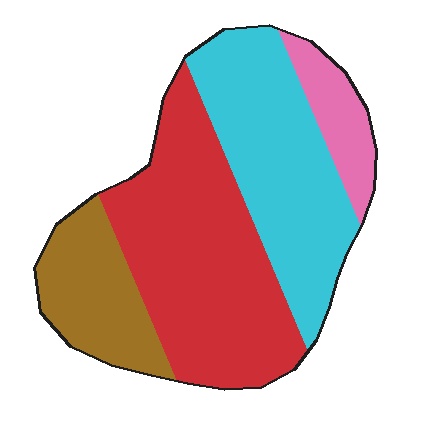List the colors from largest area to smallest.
From largest to smallest: red, cyan, brown, pink.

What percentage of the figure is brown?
Brown takes up about one sixth (1/6) of the figure.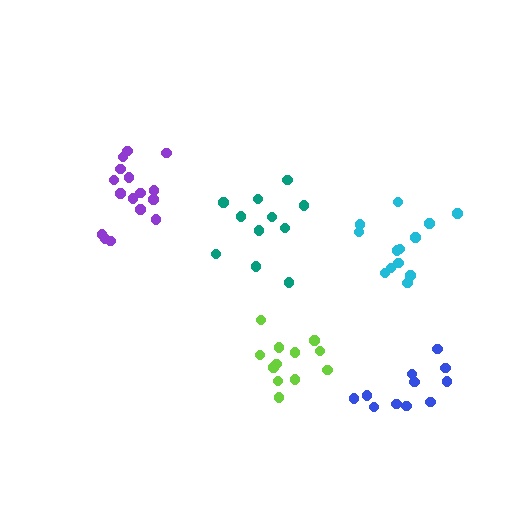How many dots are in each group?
Group 1: 12 dots, Group 2: 13 dots, Group 3: 11 dots, Group 4: 16 dots, Group 5: 11 dots (63 total).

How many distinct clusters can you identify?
There are 5 distinct clusters.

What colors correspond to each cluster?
The clusters are colored: lime, cyan, teal, purple, blue.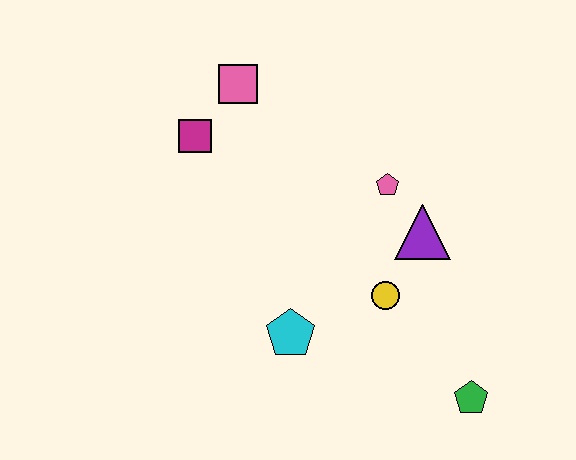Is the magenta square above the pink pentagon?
Yes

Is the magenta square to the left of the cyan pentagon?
Yes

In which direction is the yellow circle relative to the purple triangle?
The yellow circle is below the purple triangle.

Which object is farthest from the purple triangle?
The magenta square is farthest from the purple triangle.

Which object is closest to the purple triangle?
The pink pentagon is closest to the purple triangle.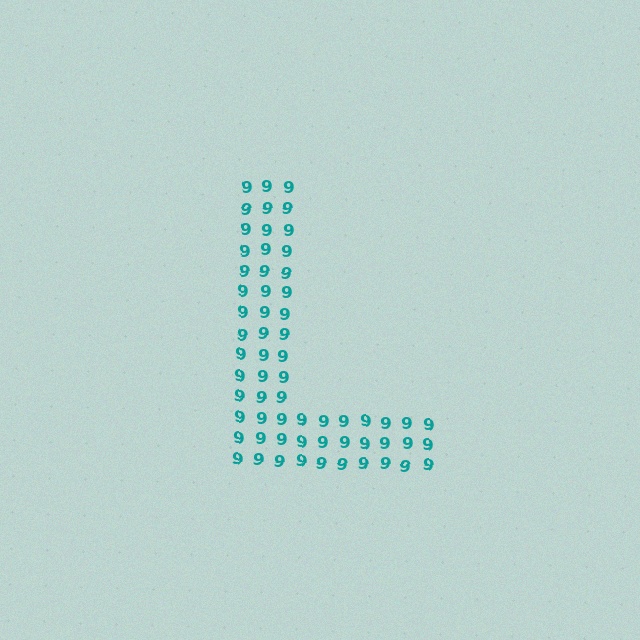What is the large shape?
The large shape is the letter L.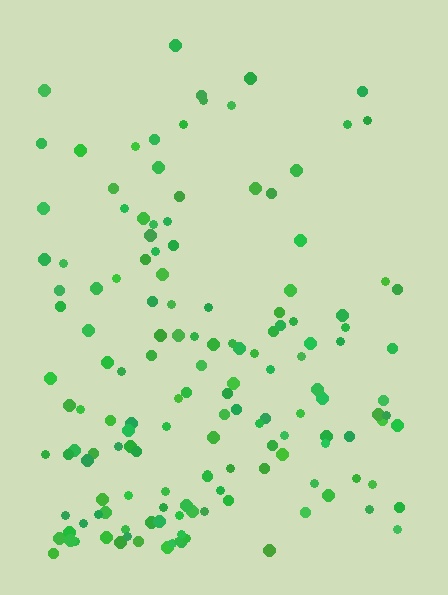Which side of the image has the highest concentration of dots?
The bottom.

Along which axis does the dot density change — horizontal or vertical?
Vertical.